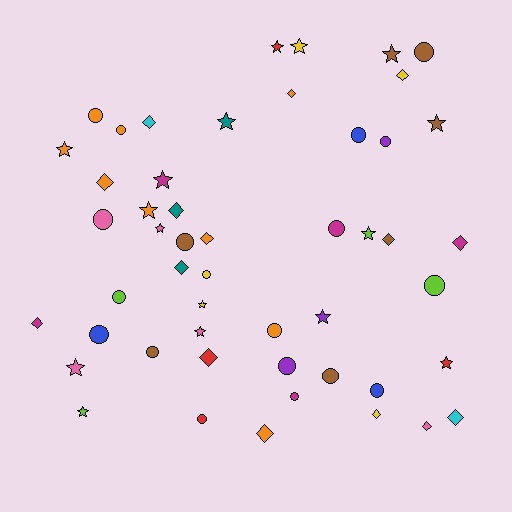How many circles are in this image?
There are 19 circles.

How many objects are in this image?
There are 50 objects.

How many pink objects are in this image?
There are 5 pink objects.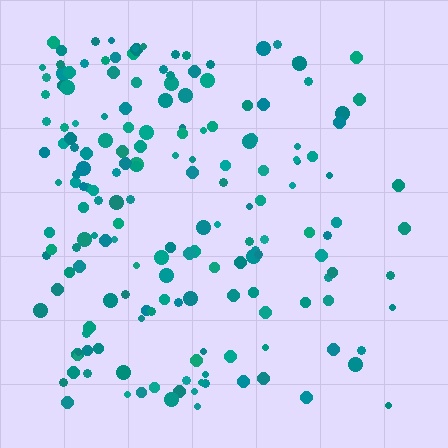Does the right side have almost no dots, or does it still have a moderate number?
Still a moderate number, just noticeably fewer than the left.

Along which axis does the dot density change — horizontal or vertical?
Horizontal.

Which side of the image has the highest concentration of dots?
The left.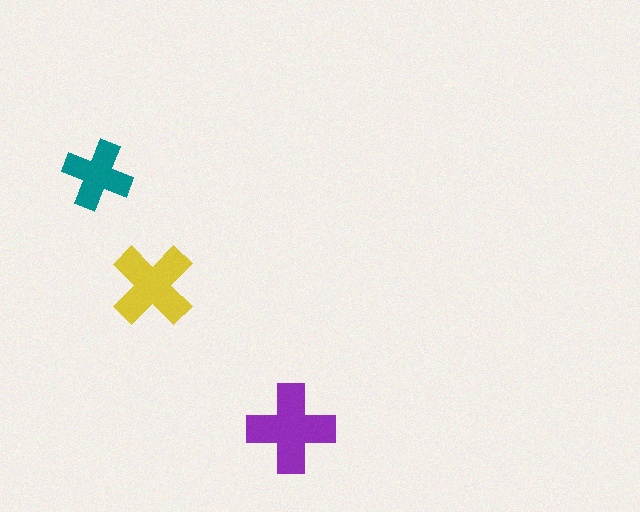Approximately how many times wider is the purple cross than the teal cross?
About 1.5 times wider.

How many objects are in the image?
There are 3 objects in the image.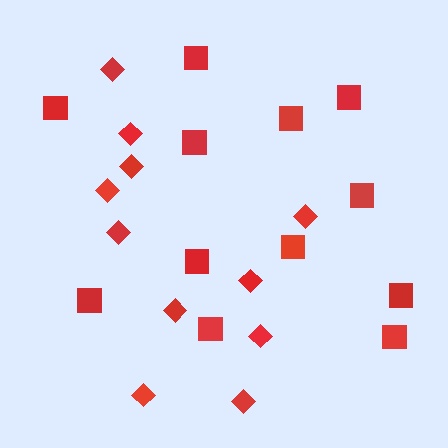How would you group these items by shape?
There are 2 groups: one group of diamonds (11) and one group of squares (12).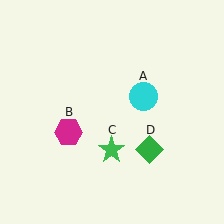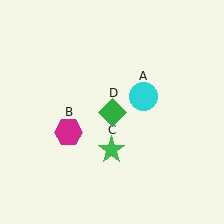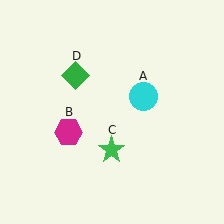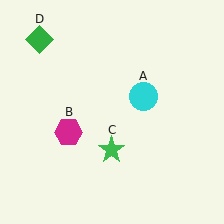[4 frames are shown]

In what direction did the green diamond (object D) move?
The green diamond (object D) moved up and to the left.